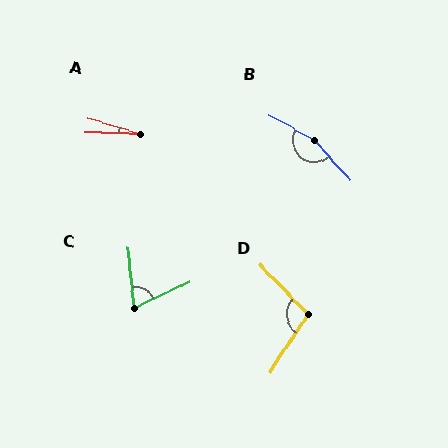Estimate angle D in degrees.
Approximately 102 degrees.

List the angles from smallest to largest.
A (15°), C (70°), D (102°), B (161°).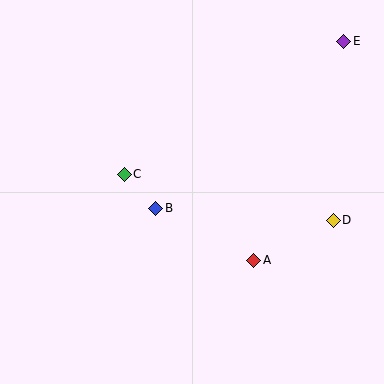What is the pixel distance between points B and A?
The distance between B and A is 111 pixels.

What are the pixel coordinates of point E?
Point E is at (343, 41).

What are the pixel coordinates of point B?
Point B is at (156, 209).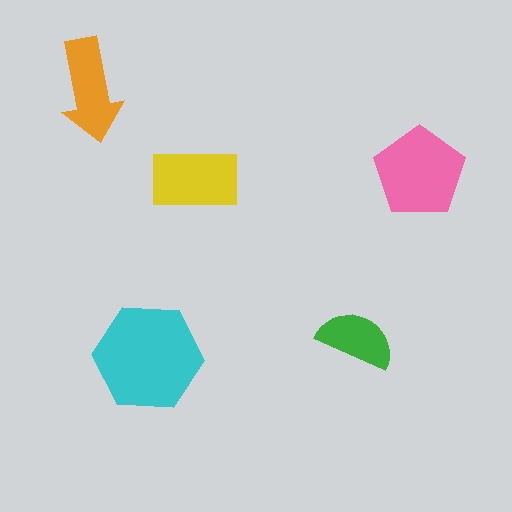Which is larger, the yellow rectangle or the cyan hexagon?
The cyan hexagon.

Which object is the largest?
The cyan hexagon.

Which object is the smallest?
The green semicircle.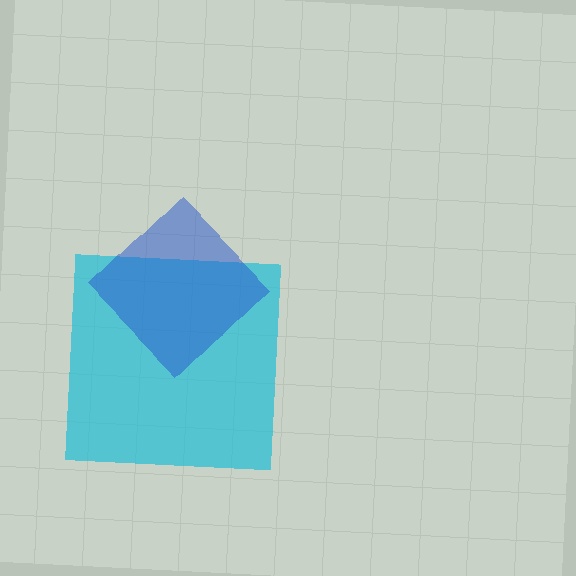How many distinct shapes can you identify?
There are 2 distinct shapes: a cyan square, a blue diamond.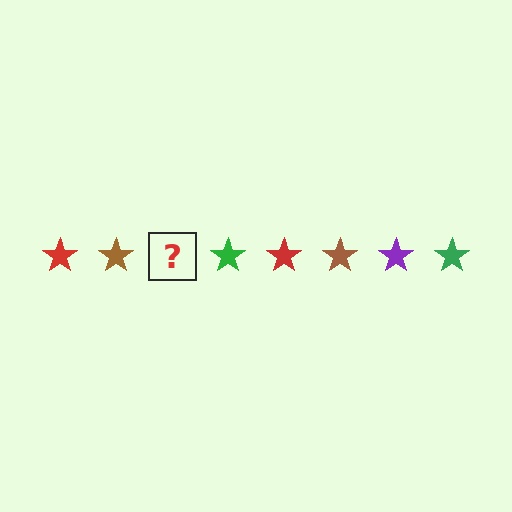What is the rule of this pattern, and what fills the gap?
The rule is that the pattern cycles through red, brown, purple, green stars. The gap should be filled with a purple star.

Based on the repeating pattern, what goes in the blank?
The blank should be a purple star.